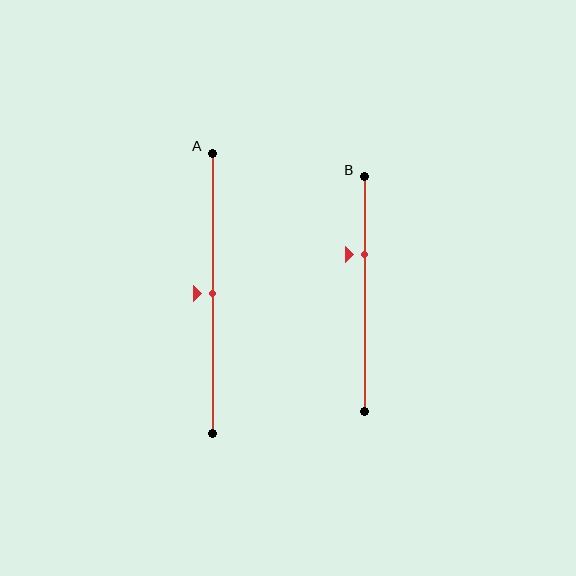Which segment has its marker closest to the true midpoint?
Segment A has its marker closest to the true midpoint.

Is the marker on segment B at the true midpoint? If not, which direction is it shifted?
No, the marker on segment B is shifted upward by about 17% of the segment length.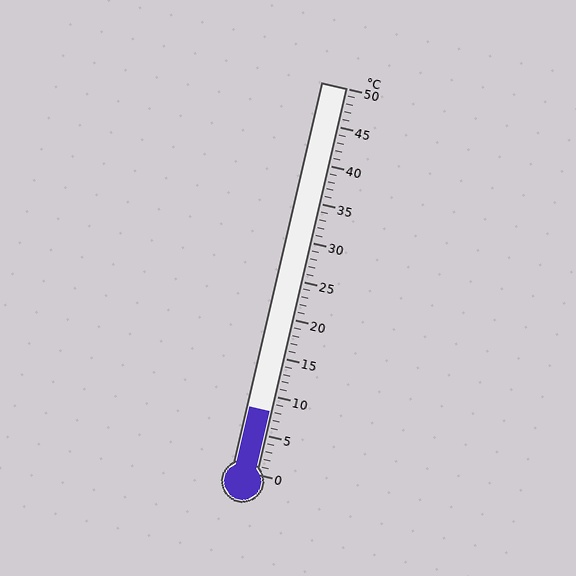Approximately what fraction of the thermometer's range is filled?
The thermometer is filled to approximately 15% of its range.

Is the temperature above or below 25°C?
The temperature is below 25°C.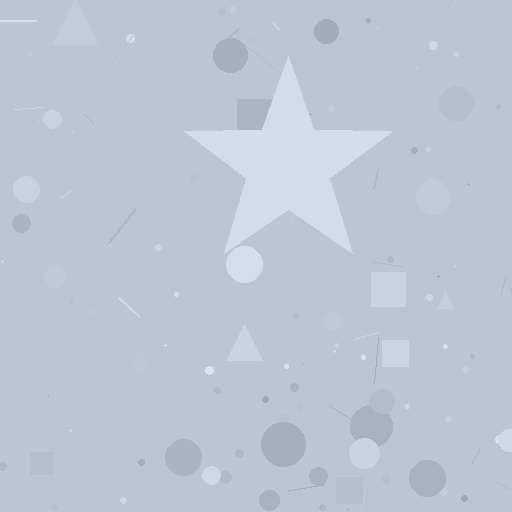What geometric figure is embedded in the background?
A star is embedded in the background.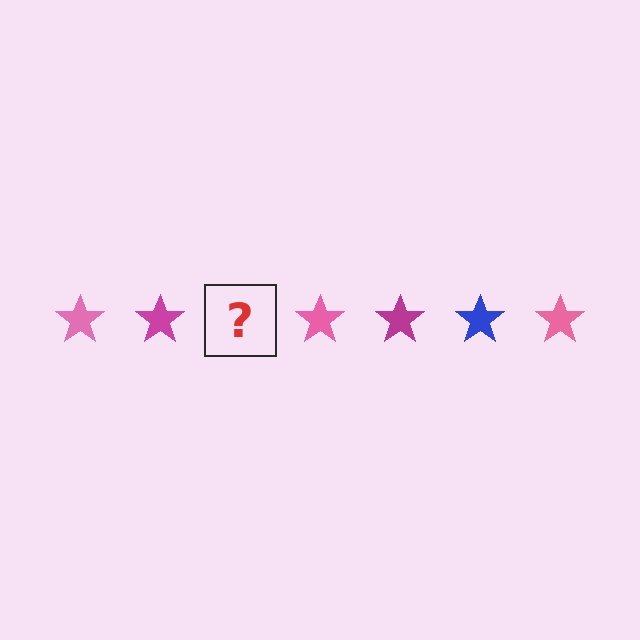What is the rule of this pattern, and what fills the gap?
The rule is that the pattern cycles through pink, magenta, blue stars. The gap should be filled with a blue star.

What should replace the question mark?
The question mark should be replaced with a blue star.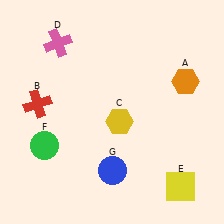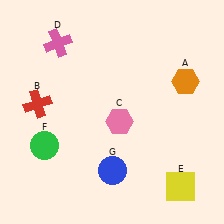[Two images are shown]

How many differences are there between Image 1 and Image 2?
There is 1 difference between the two images.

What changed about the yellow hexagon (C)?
In Image 1, C is yellow. In Image 2, it changed to pink.